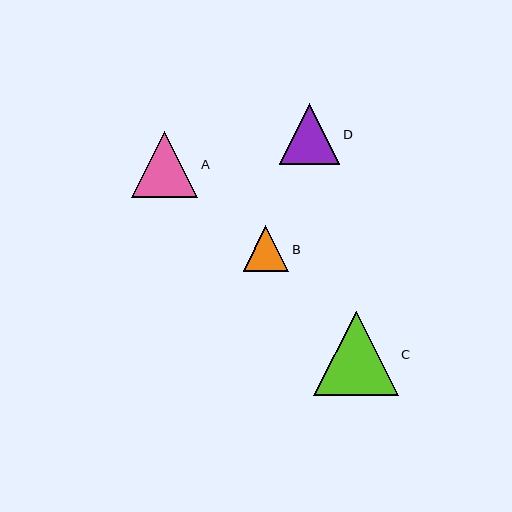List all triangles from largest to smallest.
From largest to smallest: C, A, D, B.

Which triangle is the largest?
Triangle C is the largest with a size of approximately 84 pixels.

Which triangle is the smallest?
Triangle B is the smallest with a size of approximately 45 pixels.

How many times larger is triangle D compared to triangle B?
Triangle D is approximately 1.3 times the size of triangle B.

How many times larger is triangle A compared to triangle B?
Triangle A is approximately 1.5 times the size of triangle B.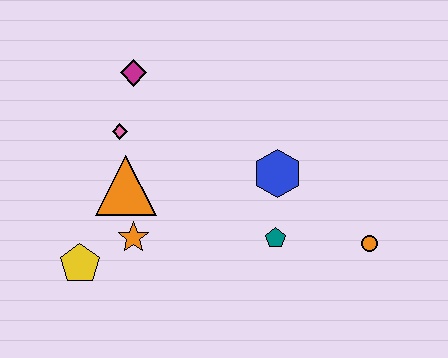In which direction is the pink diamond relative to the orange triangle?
The pink diamond is above the orange triangle.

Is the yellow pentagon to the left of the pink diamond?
Yes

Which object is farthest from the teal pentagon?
The magenta diamond is farthest from the teal pentagon.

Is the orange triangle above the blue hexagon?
No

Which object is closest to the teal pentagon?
The blue hexagon is closest to the teal pentagon.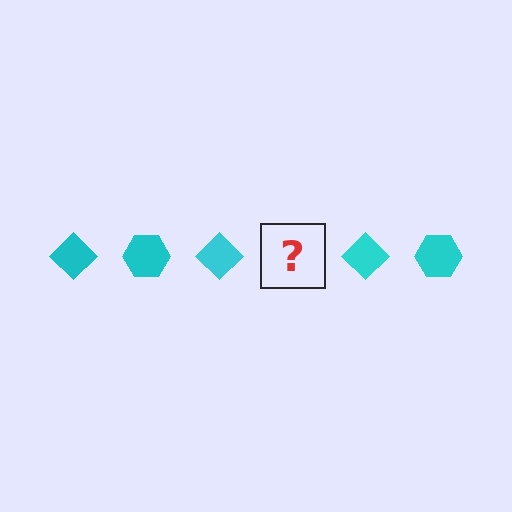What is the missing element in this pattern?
The missing element is a cyan hexagon.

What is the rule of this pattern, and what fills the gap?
The rule is that the pattern cycles through diamond, hexagon shapes in cyan. The gap should be filled with a cyan hexagon.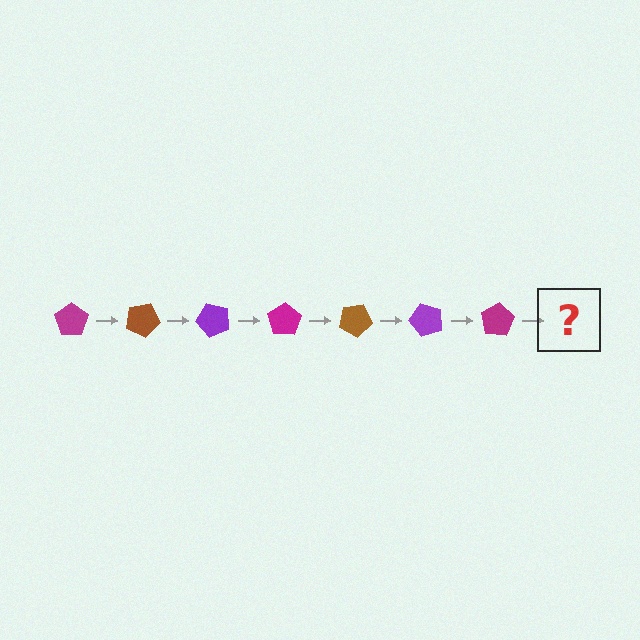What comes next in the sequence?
The next element should be a brown pentagon, rotated 175 degrees from the start.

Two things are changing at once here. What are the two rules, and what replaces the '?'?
The two rules are that it rotates 25 degrees each step and the color cycles through magenta, brown, and purple. The '?' should be a brown pentagon, rotated 175 degrees from the start.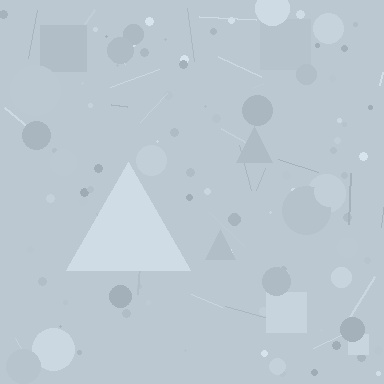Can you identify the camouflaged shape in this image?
The camouflaged shape is a triangle.